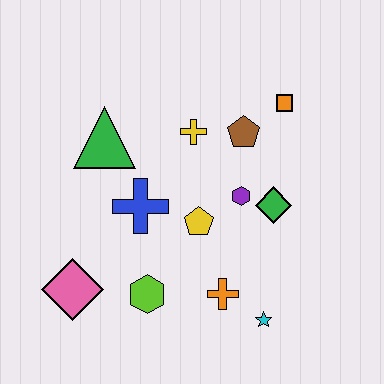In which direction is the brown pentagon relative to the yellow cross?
The brown pentagon is to the right of the yellow cross.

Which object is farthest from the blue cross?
The orange square is farthest from the blue cross.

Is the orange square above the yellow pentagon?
Yes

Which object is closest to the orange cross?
The cyan star is closest to the orange cross.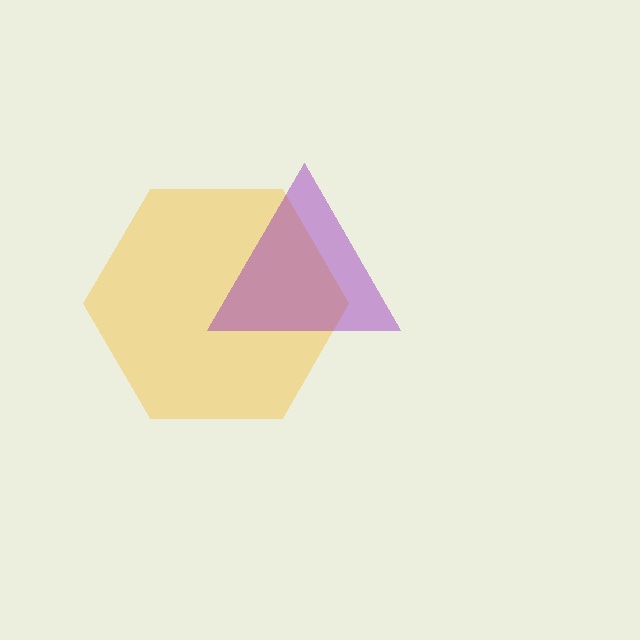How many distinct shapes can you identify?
There are 2 distinct shapes: a yellow hexagon, a purple triangle.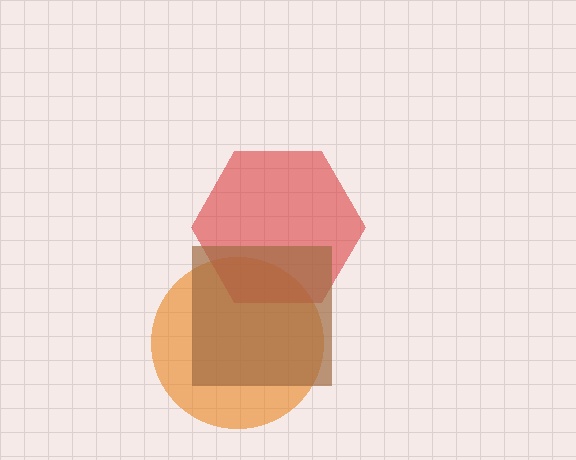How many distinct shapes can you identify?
There are 3 distinct shapes: an orange circle, a red hexagon, a brown square.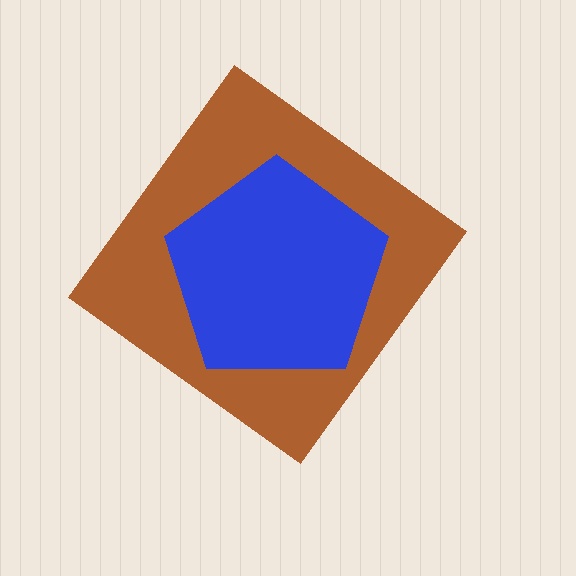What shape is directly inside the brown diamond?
The blue pentagon.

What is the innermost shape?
The blue pentagon.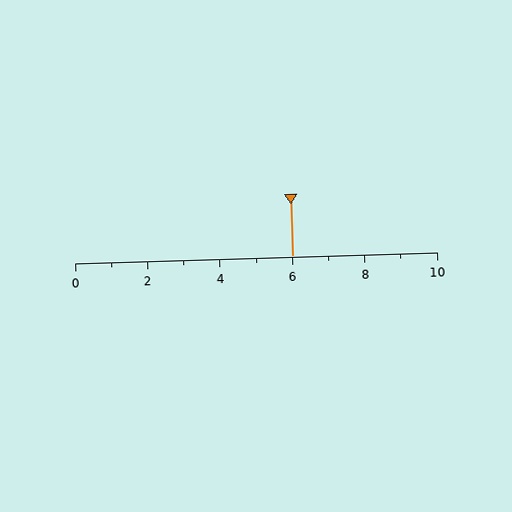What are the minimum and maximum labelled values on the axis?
The axis runs from 0 to 10.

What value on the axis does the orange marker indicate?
The marker indicates approximately 6.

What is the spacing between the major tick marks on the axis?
The major ticks are spaced 2 apart.